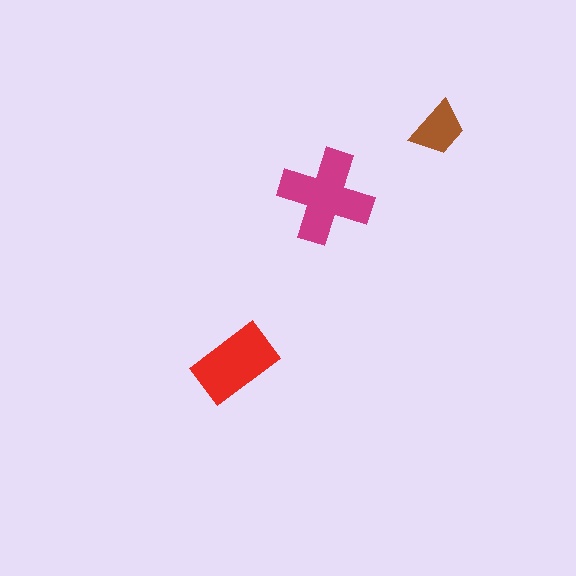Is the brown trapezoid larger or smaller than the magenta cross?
Smaller.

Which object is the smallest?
The brown trapezoid.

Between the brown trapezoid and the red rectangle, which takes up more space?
The red rectangle.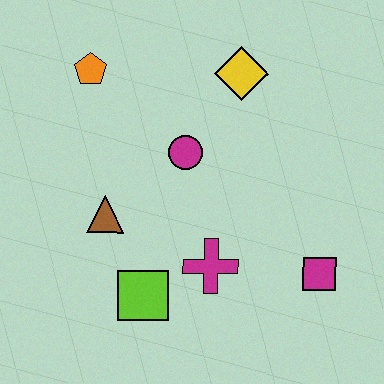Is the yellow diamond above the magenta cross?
Yes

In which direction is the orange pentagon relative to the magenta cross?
The orange pentagon is above the magenta cross.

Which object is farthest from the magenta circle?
The magenta square is farthest from the magenta circle.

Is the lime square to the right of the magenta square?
No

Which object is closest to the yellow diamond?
The magenta circle is closest to the yellow diamond.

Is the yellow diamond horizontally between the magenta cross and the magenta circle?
No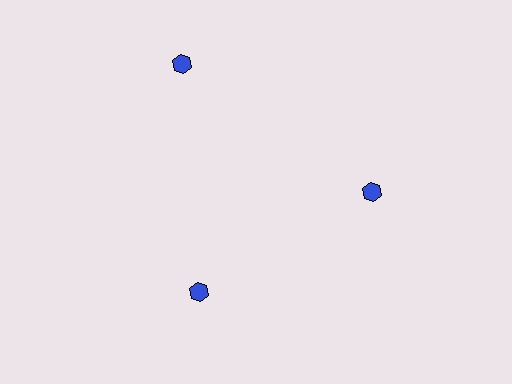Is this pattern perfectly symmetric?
No. The 3 blue hexagons are arranged in a ring, but one element near the 11 o'clock position is pushed outward from the center, breaking the 3-fold rotational symmetry.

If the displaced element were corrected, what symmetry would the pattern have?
It would have 3-fold rotational symmetry — the pattern would map onto itself every 120 degrees.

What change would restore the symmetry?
The symmetry would be restored by moving it inward, back onto the ring so that all 3 hexagons sit at equal angles and equal distance from the center.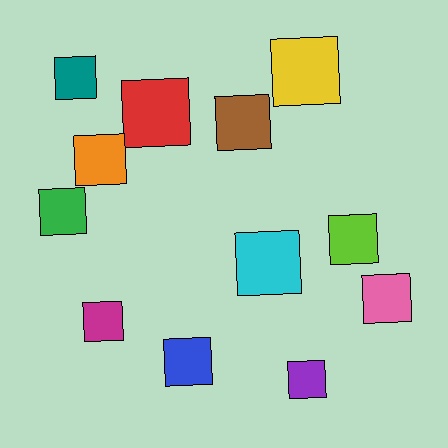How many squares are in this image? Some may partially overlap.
There are 12 squares.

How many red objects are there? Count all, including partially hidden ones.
There is 1 red object.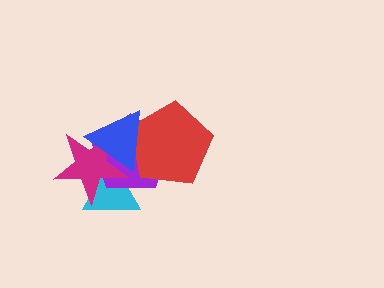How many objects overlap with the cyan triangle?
3 objects overlap with the cyan triangle.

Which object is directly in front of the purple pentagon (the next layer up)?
The red pentagon is directly in front of the purple pentagon.